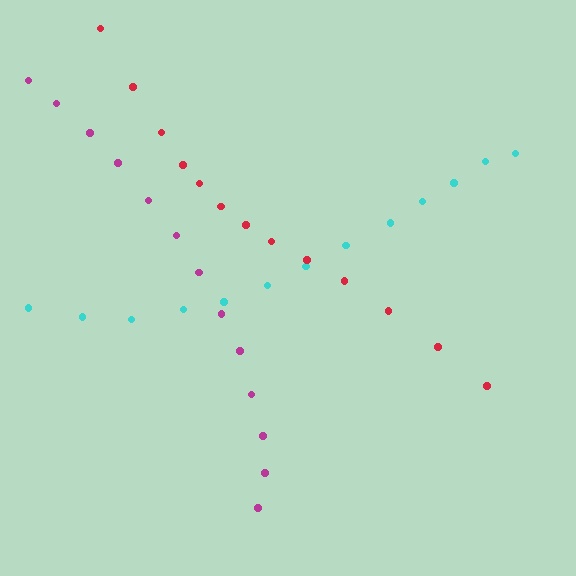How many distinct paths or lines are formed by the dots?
There are 3 distinct paths.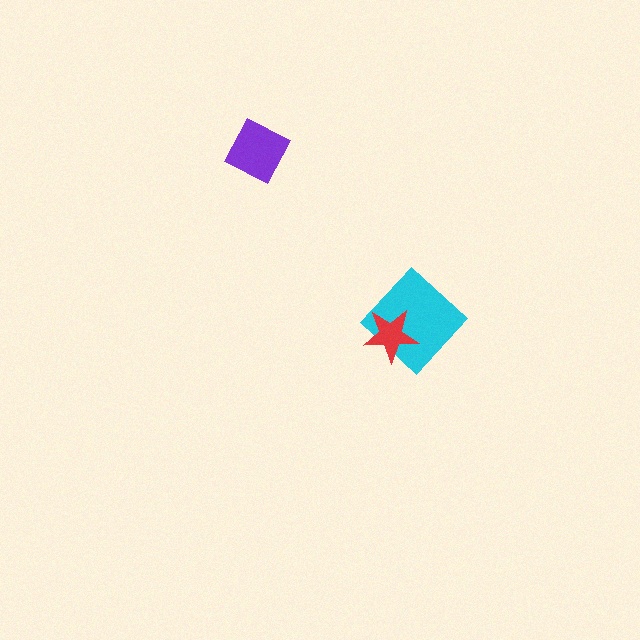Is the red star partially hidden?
No, no other shape covers it.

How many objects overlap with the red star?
1 object overlaps with the red star.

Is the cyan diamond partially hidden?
Yes, it is partially covered by another shape.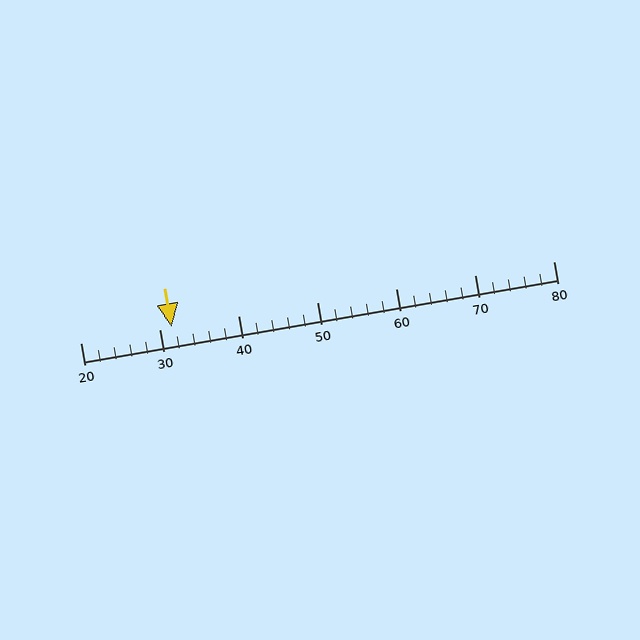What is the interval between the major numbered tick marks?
The major tick marks are spaced 10 units apart.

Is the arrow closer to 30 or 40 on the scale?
The arrow is closer to 30.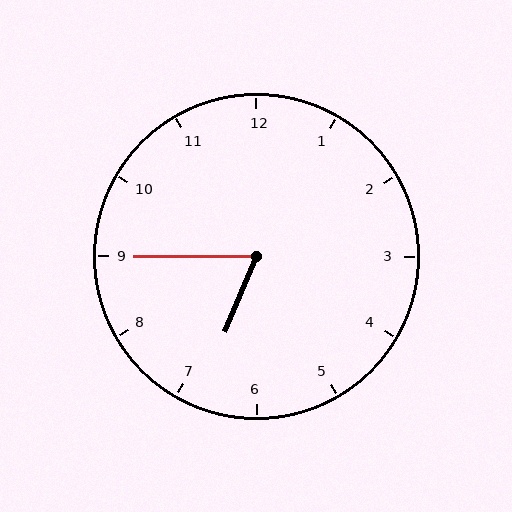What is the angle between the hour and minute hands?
Approximately 68 degrees.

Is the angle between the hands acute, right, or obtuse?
It is acute.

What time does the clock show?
6:45.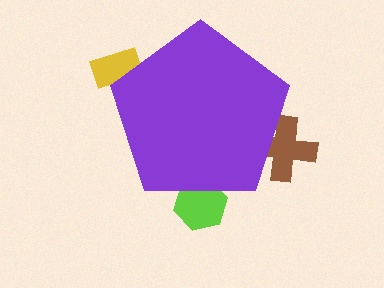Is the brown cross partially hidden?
Yes, the brown cross is partially hidden behind the purple pentagon.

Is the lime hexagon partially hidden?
Yes, the lime hexagon is partially hidden behind the purple pentagon.